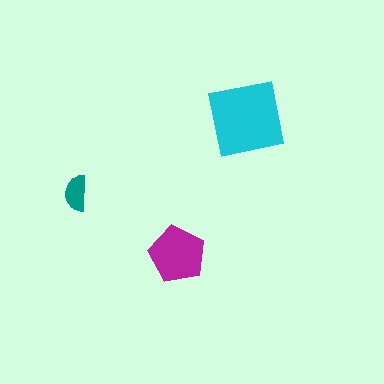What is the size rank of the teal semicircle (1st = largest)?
3rd.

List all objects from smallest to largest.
The teal semicircle, the magenta pentagon, the cyan square.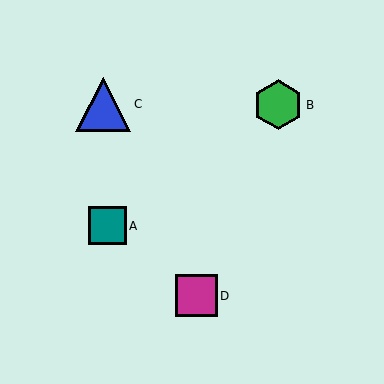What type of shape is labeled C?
Shape C is a blue triangle.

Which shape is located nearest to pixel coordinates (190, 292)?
The magenta square (labeled D) at (196, 296) is nearest to that location.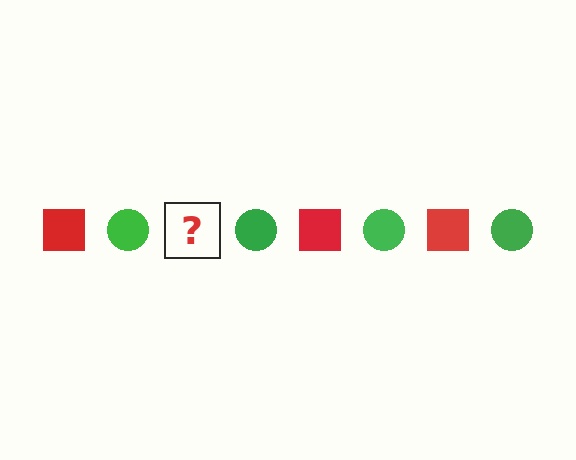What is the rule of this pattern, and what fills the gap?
The rule is that the pattern alternates between red square and green circle. The gap should be filled with a red square.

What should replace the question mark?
The question mark should be replaced with a red square.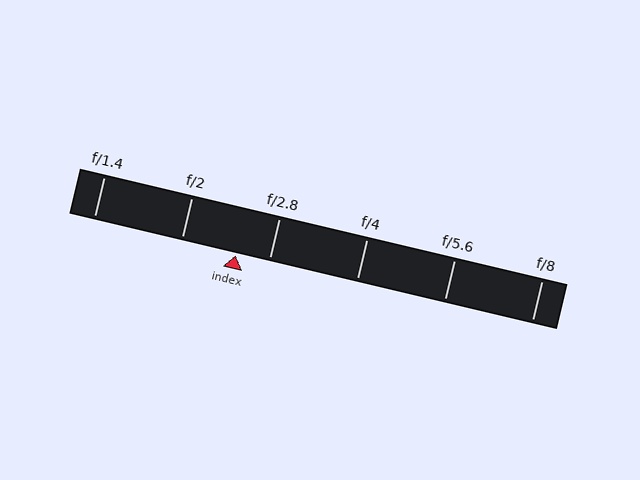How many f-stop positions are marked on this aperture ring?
There are 6 f-stop positions marked.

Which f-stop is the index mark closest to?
The index mark is closest to f/2.8.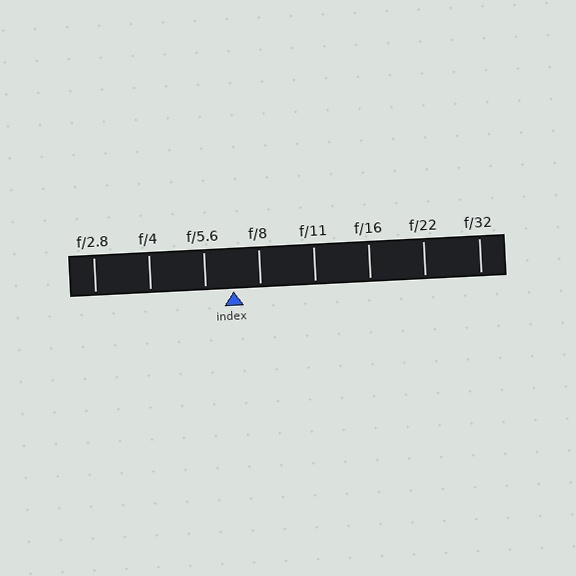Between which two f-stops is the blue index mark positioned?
The index mark is between f/5.6 and f/8.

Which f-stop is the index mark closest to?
The index mark is closest to f/8.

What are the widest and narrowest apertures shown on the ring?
The widest aperture shown is f/2.8 and the narrowest is f/32.